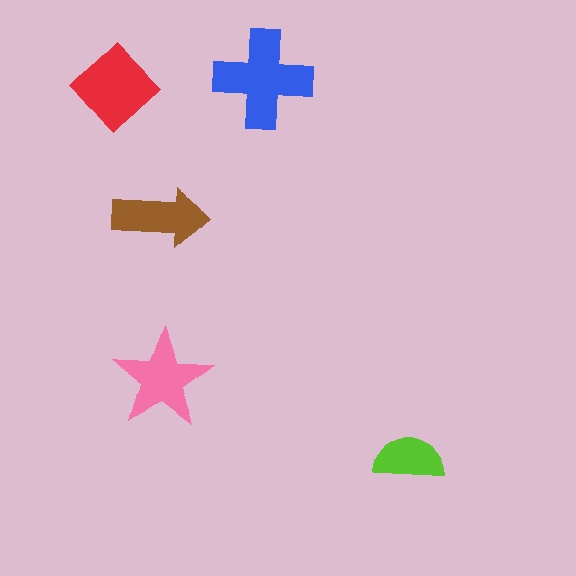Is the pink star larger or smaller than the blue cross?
Smaller.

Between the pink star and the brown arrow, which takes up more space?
The pink star.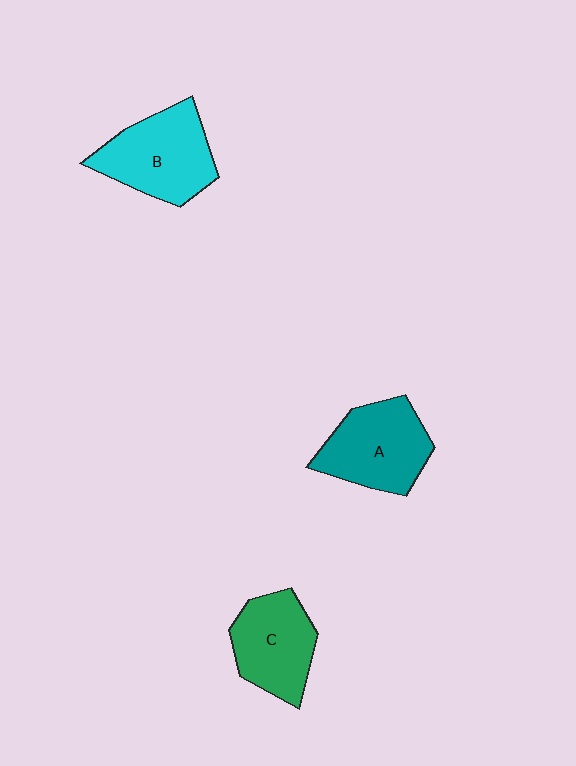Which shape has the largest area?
Shape B (cyan).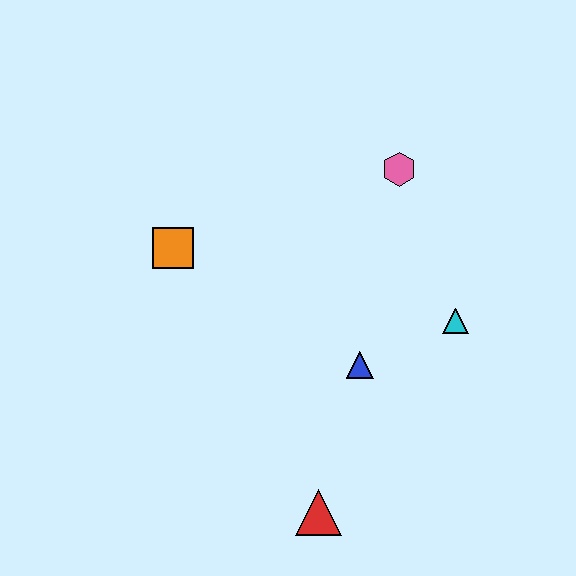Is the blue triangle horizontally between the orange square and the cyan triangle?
Yes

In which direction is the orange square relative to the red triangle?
The orange square is above the red triangle.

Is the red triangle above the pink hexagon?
No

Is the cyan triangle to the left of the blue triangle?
No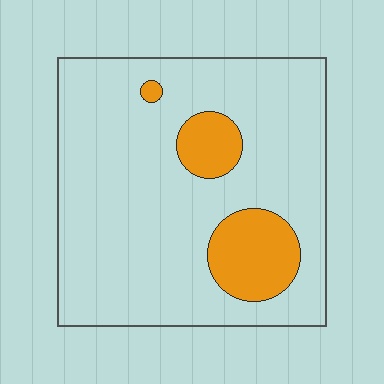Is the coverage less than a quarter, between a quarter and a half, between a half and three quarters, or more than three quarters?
Less than a quarter.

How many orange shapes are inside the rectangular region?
3.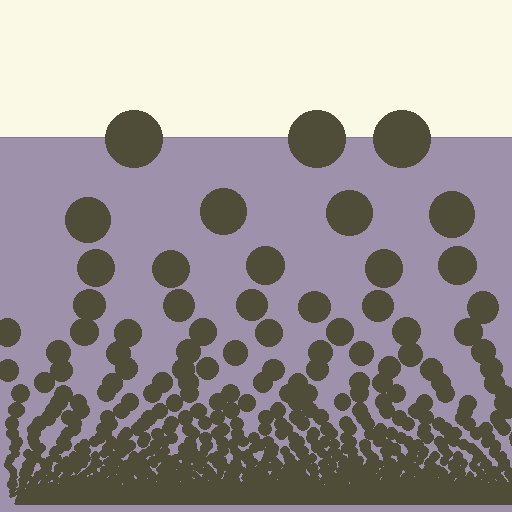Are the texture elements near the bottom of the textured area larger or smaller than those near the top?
Smaller. The gradient is inverted — elements near the bottom are smaller and denser.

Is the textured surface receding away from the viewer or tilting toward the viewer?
The surface appears to tilt toward the viewer. Texture elements get larger and sparser toward the top.